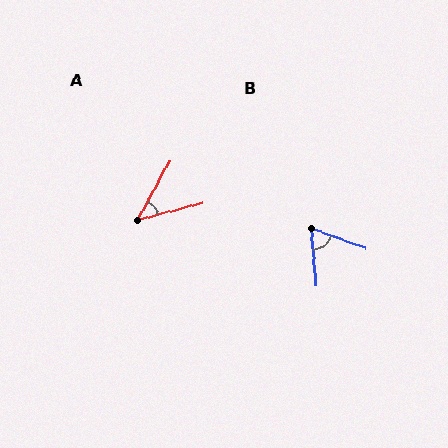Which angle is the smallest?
A, at approximately 46 degrees.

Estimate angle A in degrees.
Approximately 46 degrees.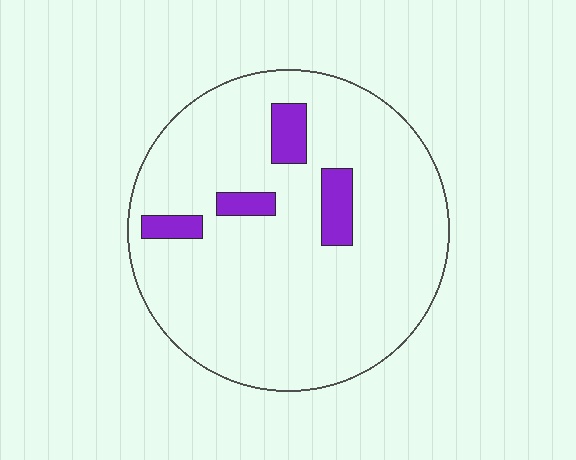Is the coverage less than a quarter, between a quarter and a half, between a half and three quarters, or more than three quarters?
Less than a quarter.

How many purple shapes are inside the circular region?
4.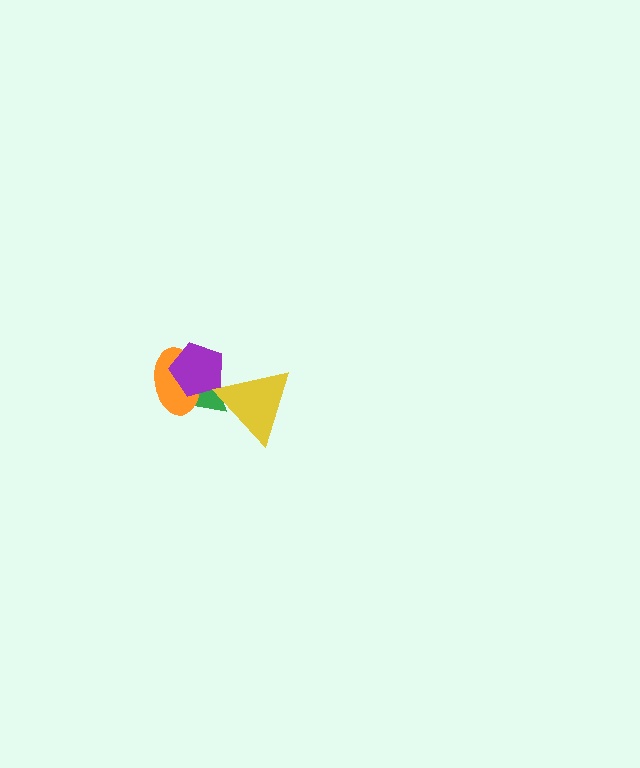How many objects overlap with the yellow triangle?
1 object overlaps with the yellow triangle.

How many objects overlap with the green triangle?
3 objects overlap with the green triangle.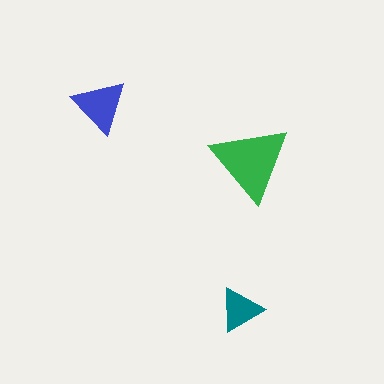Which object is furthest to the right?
The green triangle is rightmost.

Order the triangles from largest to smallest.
the green one, the blue one, the teal one.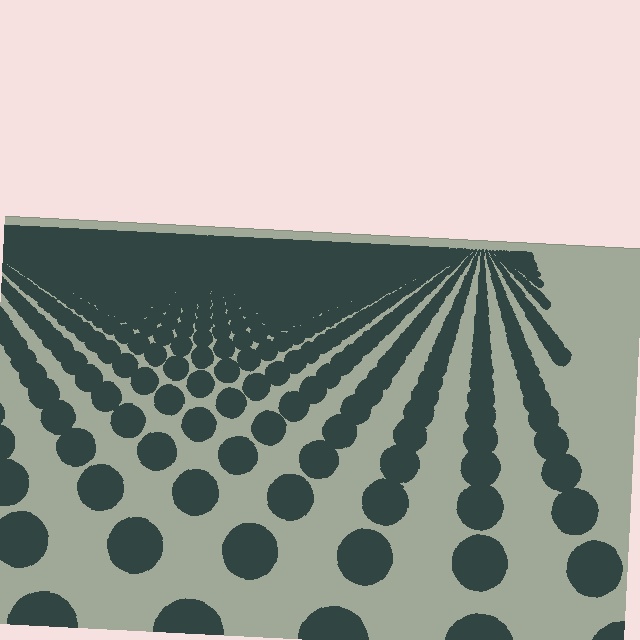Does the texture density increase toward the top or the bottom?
Density increases toward the top.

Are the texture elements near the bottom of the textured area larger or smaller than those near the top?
Larger. Near the bottom, elements are closer to the viewer and appear at a bigger on-screen size.